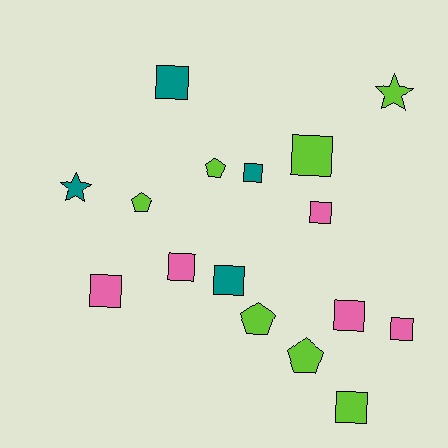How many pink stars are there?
There are no pink stars.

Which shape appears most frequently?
Square, with 10 objects.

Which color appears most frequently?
Lime, with 7 objects.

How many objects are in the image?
There are 16 objects.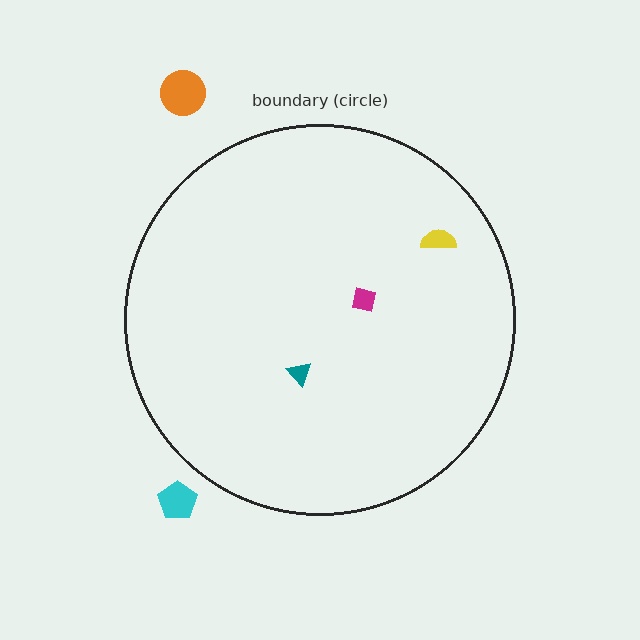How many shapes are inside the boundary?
3 inside, 2 outside.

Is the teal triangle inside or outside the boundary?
Inside.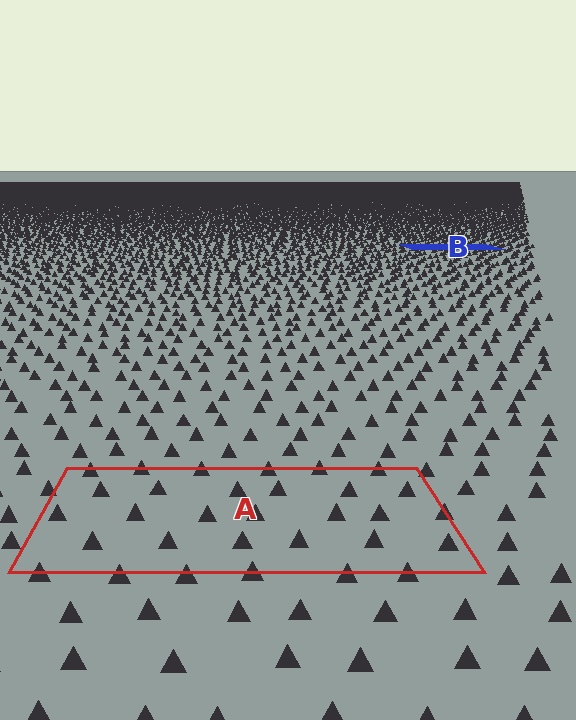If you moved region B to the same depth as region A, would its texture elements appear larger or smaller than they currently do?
They would appear larger. At a closer depth, the same texture elements are projected at a bigger on-screen size.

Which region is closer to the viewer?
Region A is closer. The texture elements there are larger and more spread out.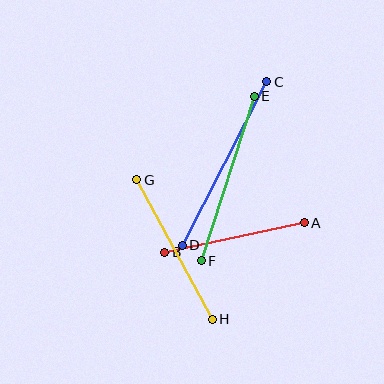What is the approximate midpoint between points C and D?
The midpoint is at approximately (224, 163) pixels.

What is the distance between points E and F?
The distance is approximately 173 pixels.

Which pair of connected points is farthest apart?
Points C and D are farthest apart.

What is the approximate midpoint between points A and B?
The midpoint is at approximately (234, 238) pixels.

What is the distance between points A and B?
The distance is approximately 143 pixels.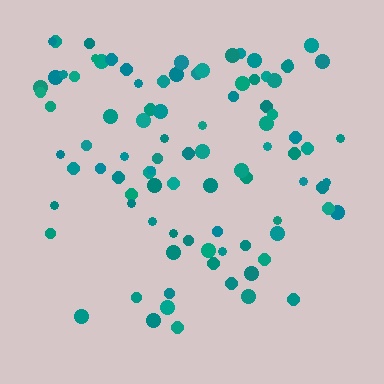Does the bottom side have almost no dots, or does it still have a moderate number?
Still a moderate number, just noticeably fewer than the top.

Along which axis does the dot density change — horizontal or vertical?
Vertical.